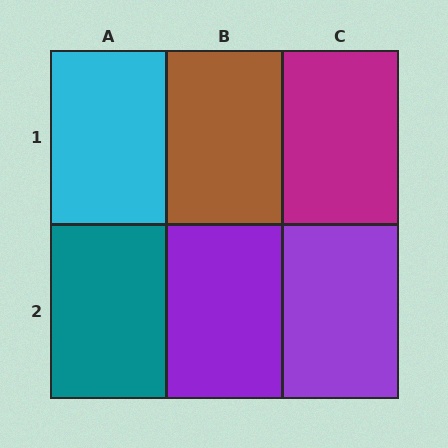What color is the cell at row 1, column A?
Cyan.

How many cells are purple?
2 cells are purple.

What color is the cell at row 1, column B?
Brown.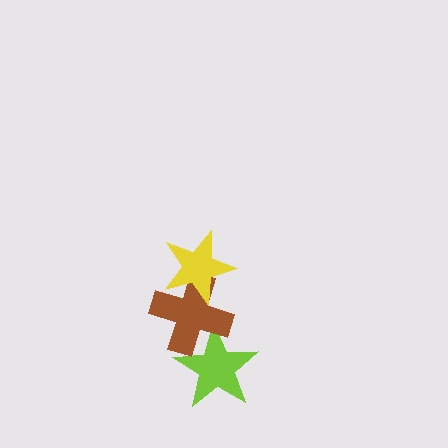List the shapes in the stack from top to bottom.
From top to bottom: the yellow star, the brown cross, the lime star.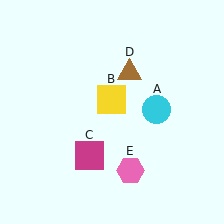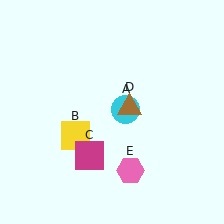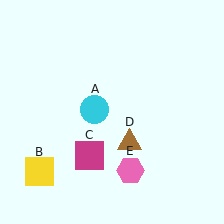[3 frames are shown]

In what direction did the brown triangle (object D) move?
The brown triangle (object D) moved down.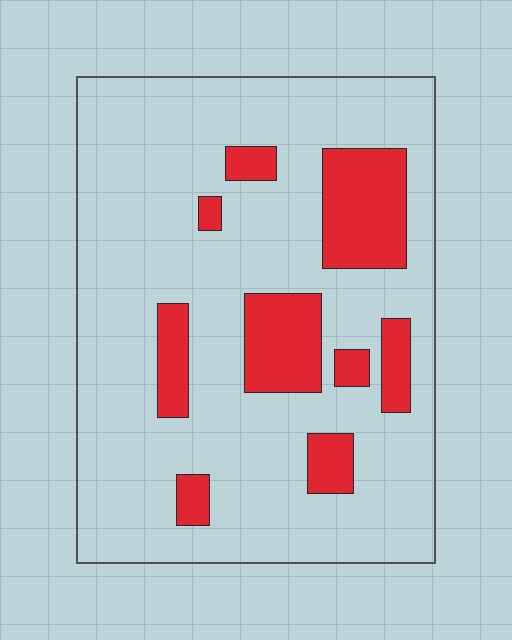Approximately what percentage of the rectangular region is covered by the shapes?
Approximately 20%.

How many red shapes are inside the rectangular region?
9.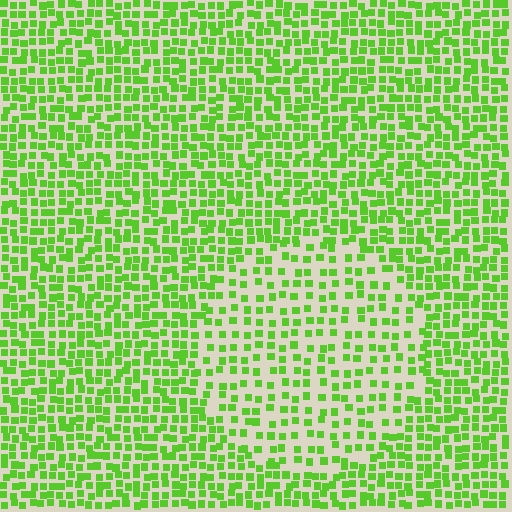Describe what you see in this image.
The image contains small lime elements arranged at two different densities. A circle-shaped region is visible where the elements are less densely packed than the surrounding area.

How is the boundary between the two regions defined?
The boundary is defined by a change in element density (approximately 1.8x ratio). All elements are the same color, size, and shape.